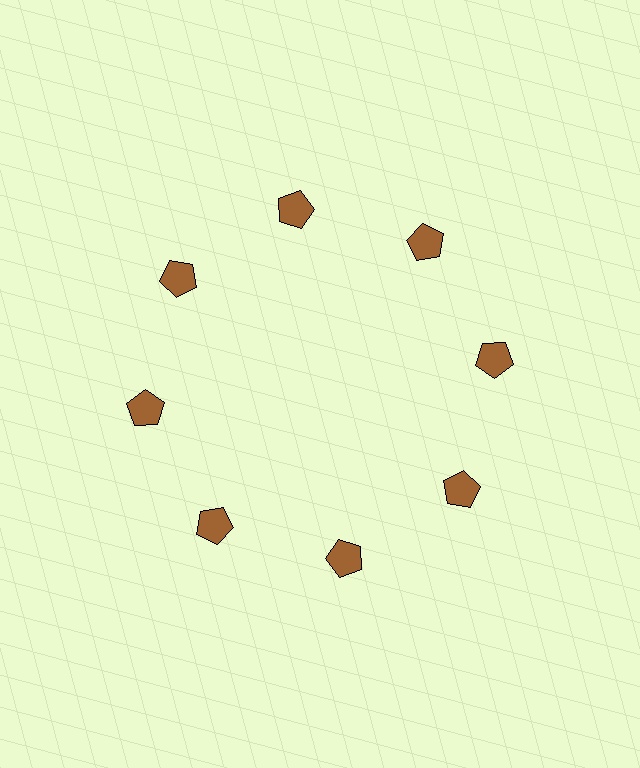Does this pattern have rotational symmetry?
Yes, this pattern has 8-fold rotational symmetry. It looks the same after rotating 45 degrees around the center.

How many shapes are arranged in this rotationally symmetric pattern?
There are 8 shapes, arranged in 8 groups of 1.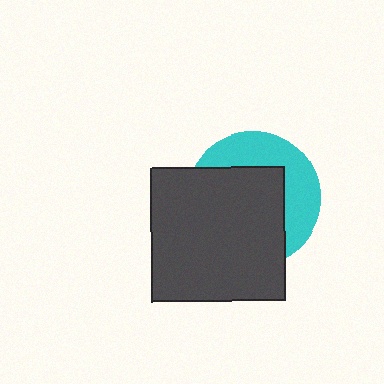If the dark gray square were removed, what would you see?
You would see the complete cyan circle.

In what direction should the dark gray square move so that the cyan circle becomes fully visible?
The dark gray square should move toward the lower-left. That is the shortest direction to clear the overlap and leave the cyan circle fully visible.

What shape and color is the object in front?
The object in front is a dark gray square.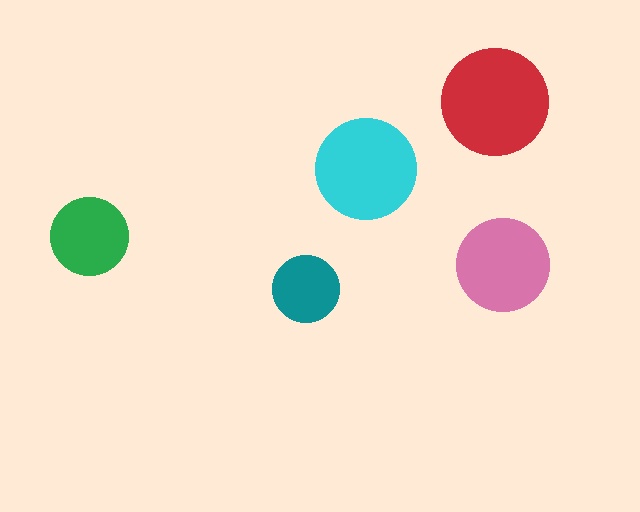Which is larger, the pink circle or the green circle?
The pink one.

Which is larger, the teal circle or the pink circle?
The pink one.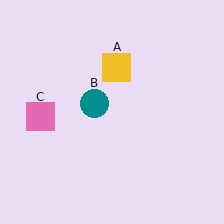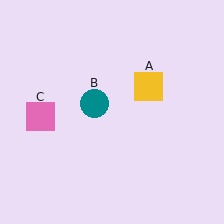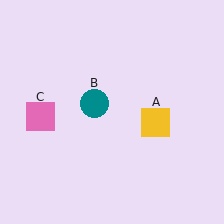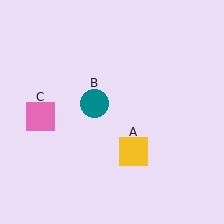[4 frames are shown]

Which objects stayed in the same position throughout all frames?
Teal circle (object B) and pink square (object C) remained stationary.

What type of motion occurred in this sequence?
The yellow square (object A) rotated clockwise around the center of the scene.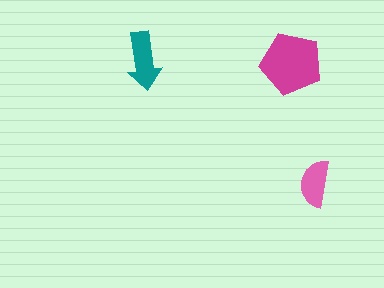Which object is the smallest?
The pink semicircle.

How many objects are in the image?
There are 3 objects in the image.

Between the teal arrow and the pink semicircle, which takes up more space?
The teal arrow.